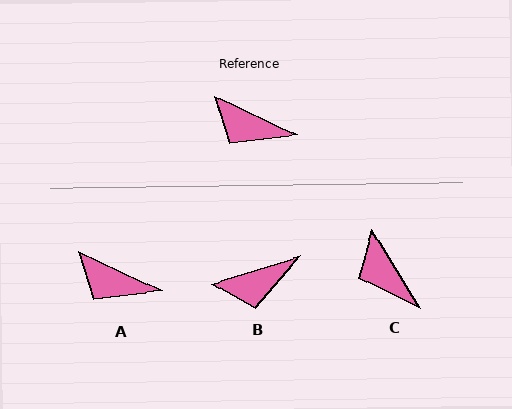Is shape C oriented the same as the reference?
No, it is off by about 33 degrees.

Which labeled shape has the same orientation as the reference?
A.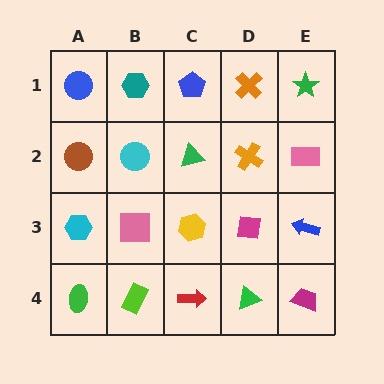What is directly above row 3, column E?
A pink rectangle.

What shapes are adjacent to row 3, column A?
A brown circle (row 2, column A), a green ellipse (row 4, column A), a pink square (row 3, column B).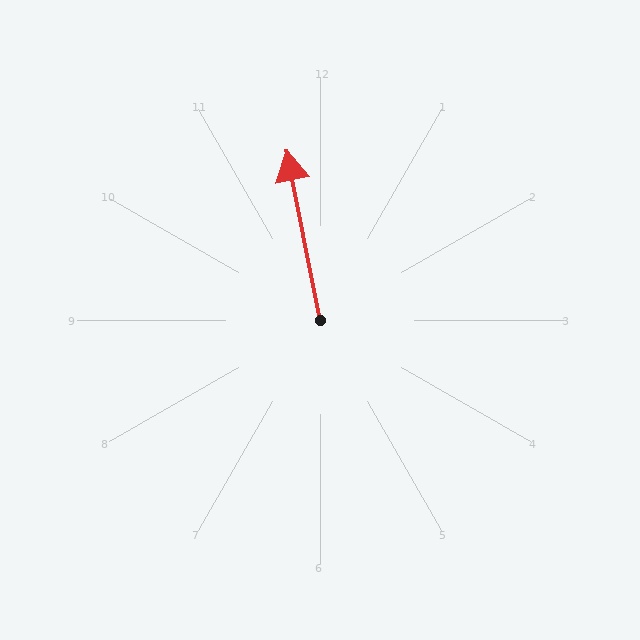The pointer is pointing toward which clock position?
Roughly 12 o'clock.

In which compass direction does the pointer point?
North.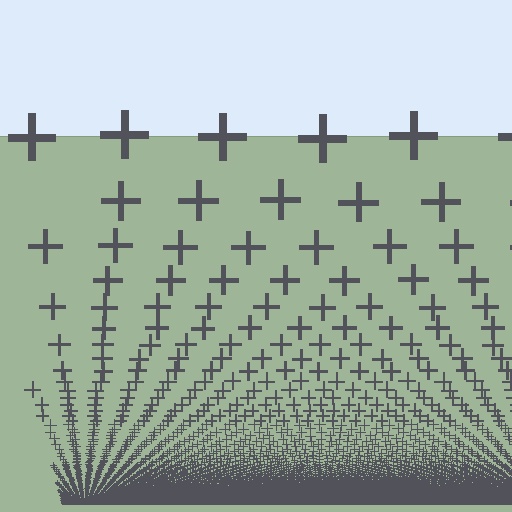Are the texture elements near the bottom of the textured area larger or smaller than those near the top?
Smaller. The gradient is inverted — elements near the bottom are smaller and denser.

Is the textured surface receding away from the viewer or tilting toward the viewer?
The surface appears to tilt toward the viewer. Texture elements get larger and sparser toward the top.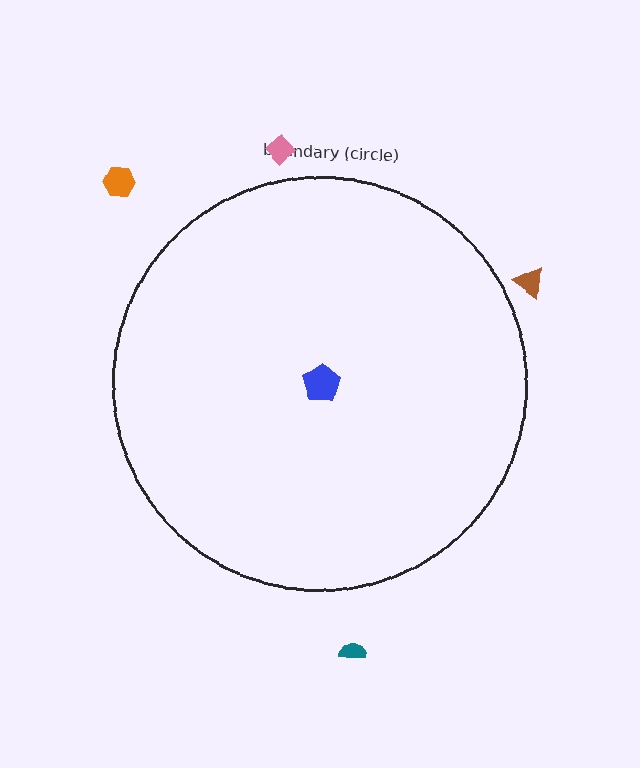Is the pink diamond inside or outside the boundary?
Outside.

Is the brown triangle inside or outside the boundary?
Outside.